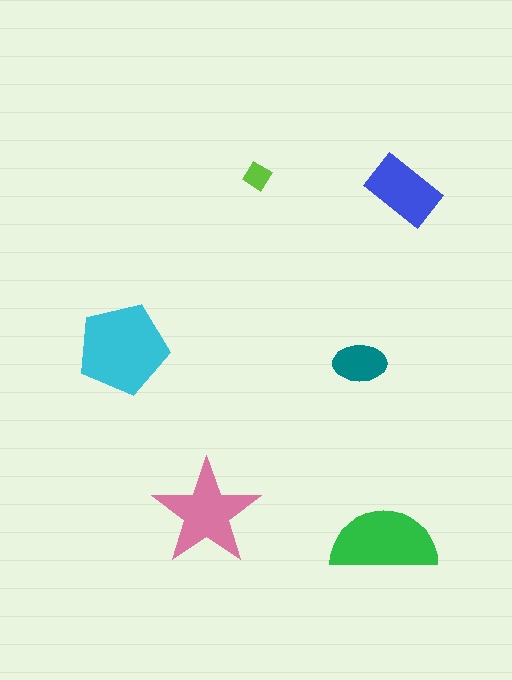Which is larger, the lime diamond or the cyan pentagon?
The cyan pentagon.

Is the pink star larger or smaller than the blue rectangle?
Larger.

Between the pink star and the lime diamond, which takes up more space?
The pink star.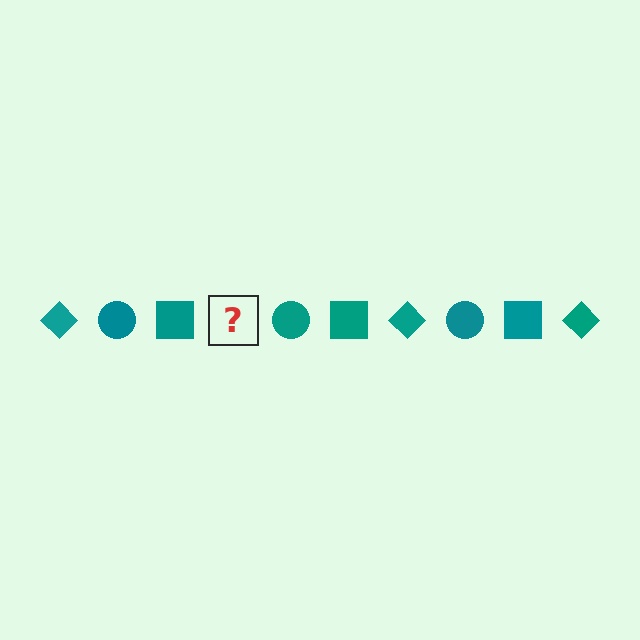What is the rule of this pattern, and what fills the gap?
The rule is that the pattern cycles through diamond, circle, square shapes in teal. The gap should be filled with a teal diamond.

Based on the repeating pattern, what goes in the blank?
The blank should be a teal diamond.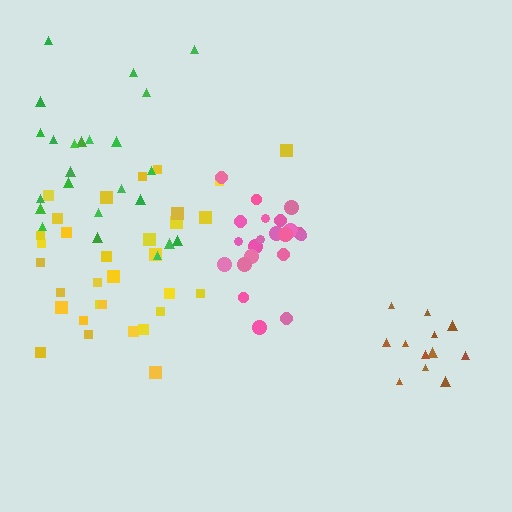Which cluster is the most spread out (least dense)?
Green.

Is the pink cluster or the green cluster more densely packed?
Pink.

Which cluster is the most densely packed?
Pink.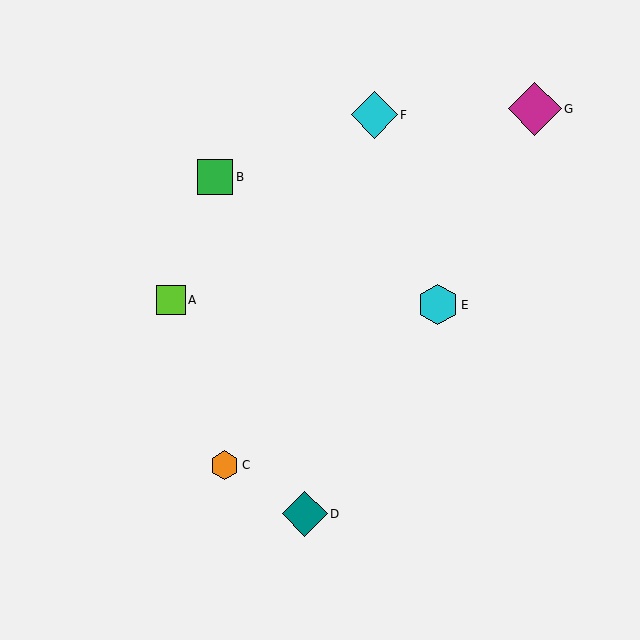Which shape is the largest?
The magenta diamond (labeled G) is the largest.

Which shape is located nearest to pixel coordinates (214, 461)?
The orange hexagon (labeled C) at (224, 465) is nearest to that location.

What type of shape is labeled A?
Shape A is a lime square.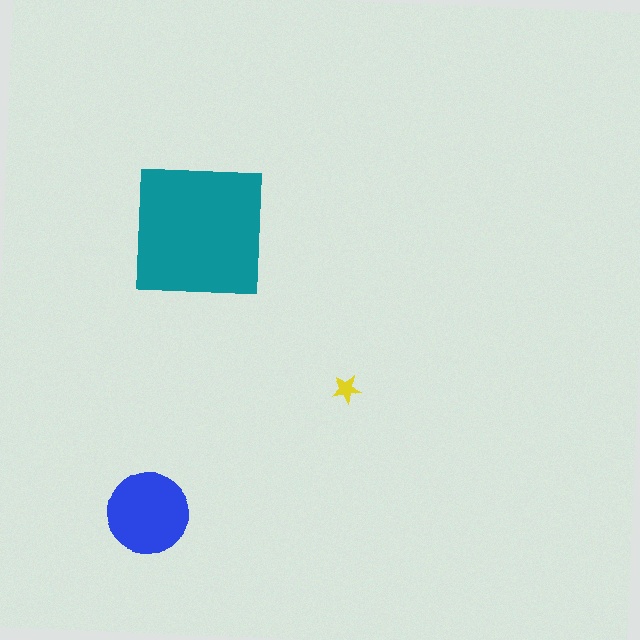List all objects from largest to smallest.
The teal square, the blue circle, the yellow star.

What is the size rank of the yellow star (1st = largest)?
3rd.